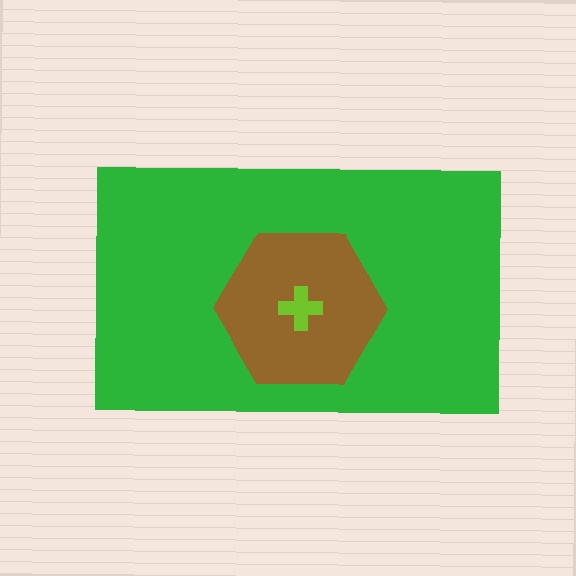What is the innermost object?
The lime cross.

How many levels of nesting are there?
3.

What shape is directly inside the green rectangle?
The brown hexagon.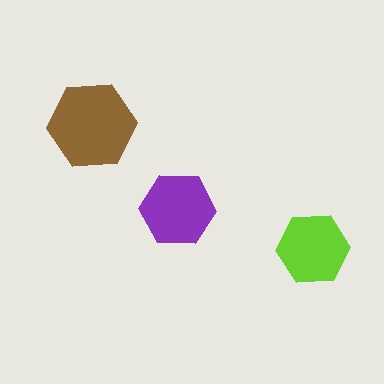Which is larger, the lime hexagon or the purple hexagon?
The purple one.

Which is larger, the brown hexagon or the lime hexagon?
The brown one.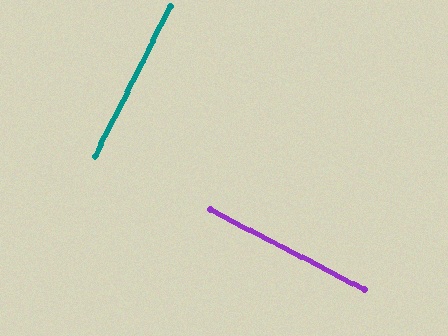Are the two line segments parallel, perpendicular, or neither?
Perpendicular — they meet at approximately 89°.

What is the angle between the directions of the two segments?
Approximately 89 degrees.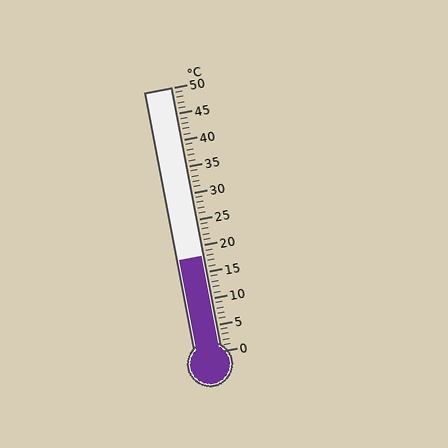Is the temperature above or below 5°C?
The temperature is above 5°C.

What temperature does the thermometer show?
The thermometer shows approximately 18°C.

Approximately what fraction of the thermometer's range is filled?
The thermometer is filled to approximately 35% of its range.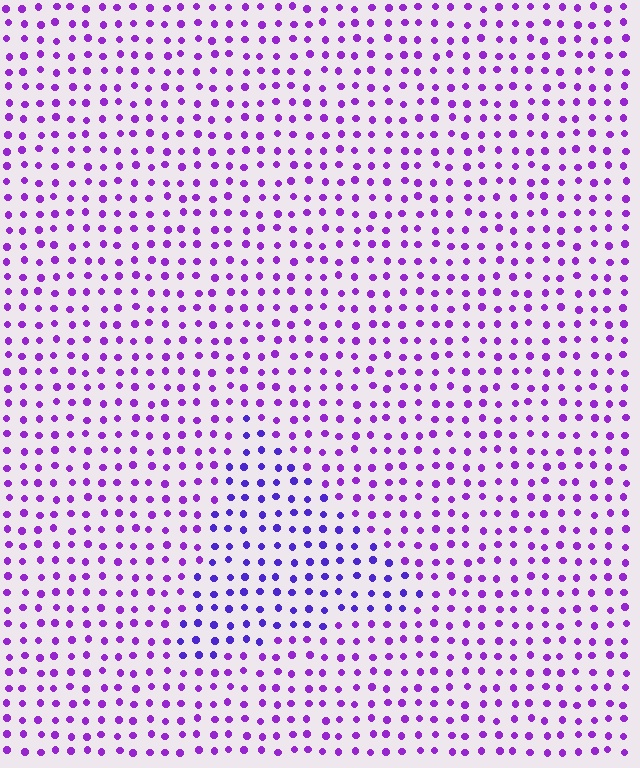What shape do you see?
I see a triangle.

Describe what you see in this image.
The image is filled with small purple elements in a uniform arrangement. A triangle-shaped region is visible where the elements are tinted to a slightly different hue, forming a subtle color boundary.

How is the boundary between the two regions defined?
The boundary is defined purely by a slight shift in hue (about 26 degrees). Spacing, size, and orientation are identical on both sides.